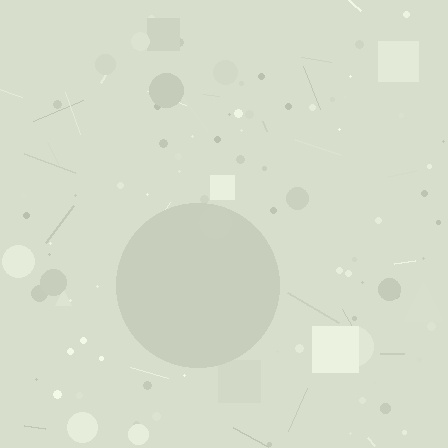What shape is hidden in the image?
A circle is hidden in the image.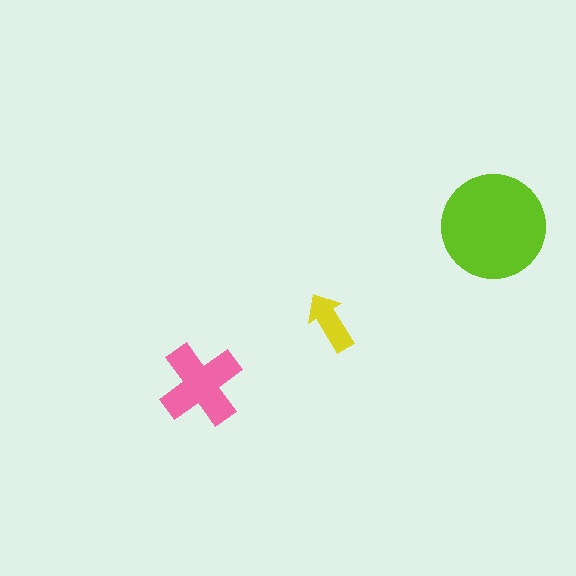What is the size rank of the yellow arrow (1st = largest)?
3rd.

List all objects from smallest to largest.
The yellow arrow, the pink cross, the lime circle.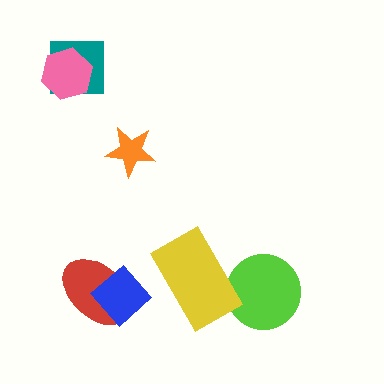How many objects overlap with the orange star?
0 objects overlap with the orange star.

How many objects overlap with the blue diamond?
1 object overlaps with the blue diamond.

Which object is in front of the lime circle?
The yellow rectangle is in front of the lime circle.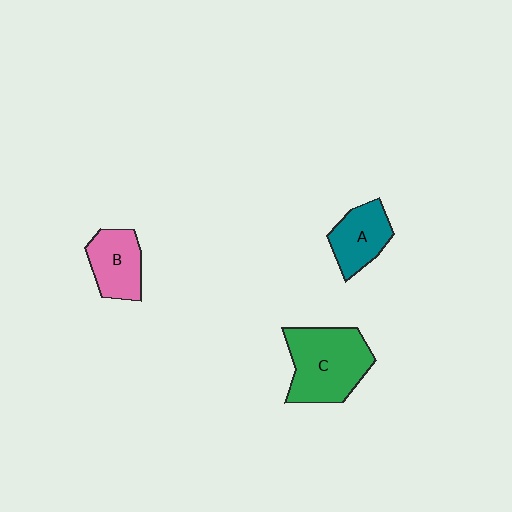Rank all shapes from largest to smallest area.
From largest to smallest: C (green), B (pink), A (teal).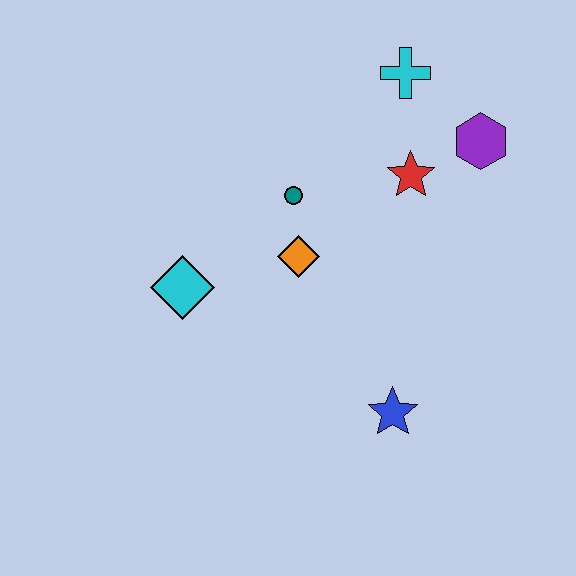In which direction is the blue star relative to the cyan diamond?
The blue star is to the right of the cyan diamond.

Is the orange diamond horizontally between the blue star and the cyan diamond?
Yes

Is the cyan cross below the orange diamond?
No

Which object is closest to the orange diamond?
The teal circle is closest to the orange diamond.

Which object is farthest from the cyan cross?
The blue star is farthest from the cyan cross.